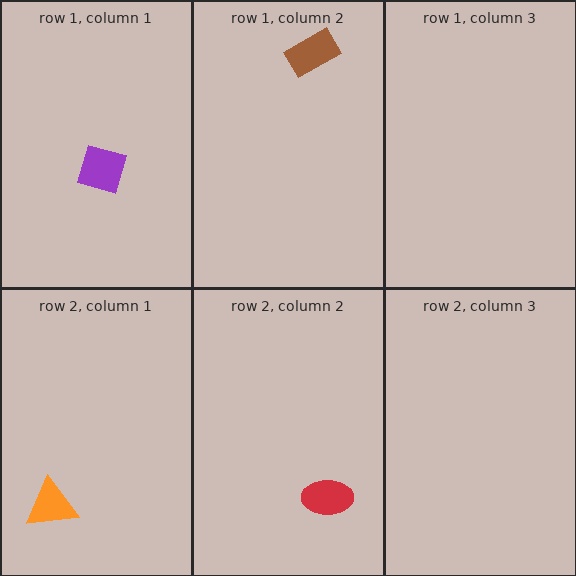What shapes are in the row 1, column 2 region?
The brown rectangle.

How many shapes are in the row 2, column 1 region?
1.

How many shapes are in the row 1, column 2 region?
1.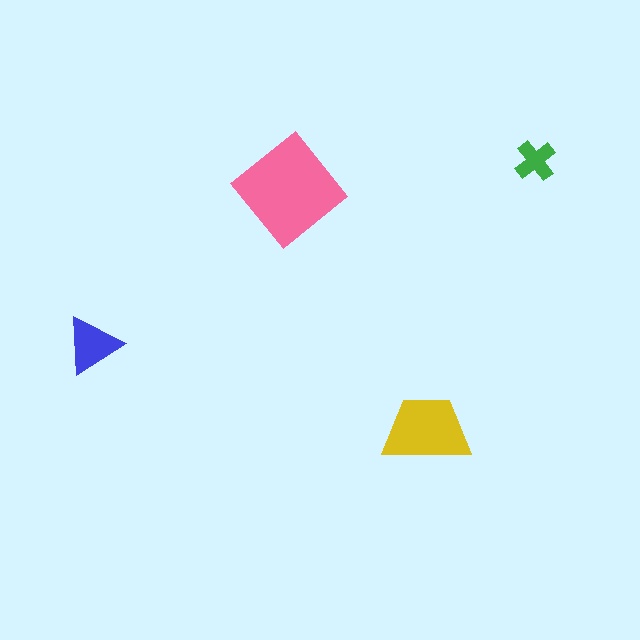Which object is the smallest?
The green cross.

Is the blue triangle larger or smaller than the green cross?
Larger.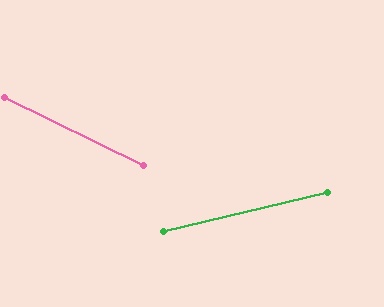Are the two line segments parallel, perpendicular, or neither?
Neither parallel nor perpendicular — they differ by about 39°.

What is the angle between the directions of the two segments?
Approximately 39 degrees.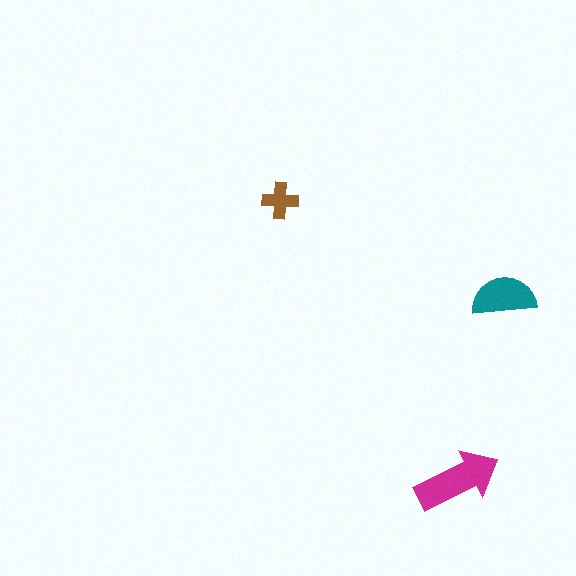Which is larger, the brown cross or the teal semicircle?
The teal semicircle.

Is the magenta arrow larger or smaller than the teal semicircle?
Larger.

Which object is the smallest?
The brown cross.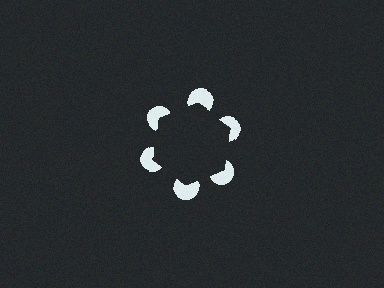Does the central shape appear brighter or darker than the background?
It typically appears slightly darker than the background, even though no actual brightness change is drawn.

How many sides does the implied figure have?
6 sides.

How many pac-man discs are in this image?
There are 6 — one at each vertex of the illusory hexagon.